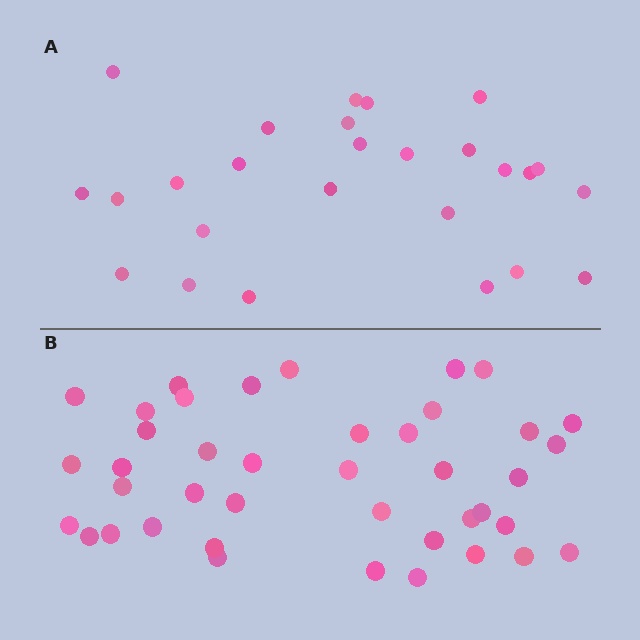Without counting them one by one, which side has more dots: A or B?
Region B (the bottom region) has more dots.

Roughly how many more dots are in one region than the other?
Region B has approximately 15 more dots than region A.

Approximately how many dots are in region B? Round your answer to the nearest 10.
About 40 dots. (The exact count is 41, which rounds to 40.)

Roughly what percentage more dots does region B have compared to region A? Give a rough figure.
About 60% more.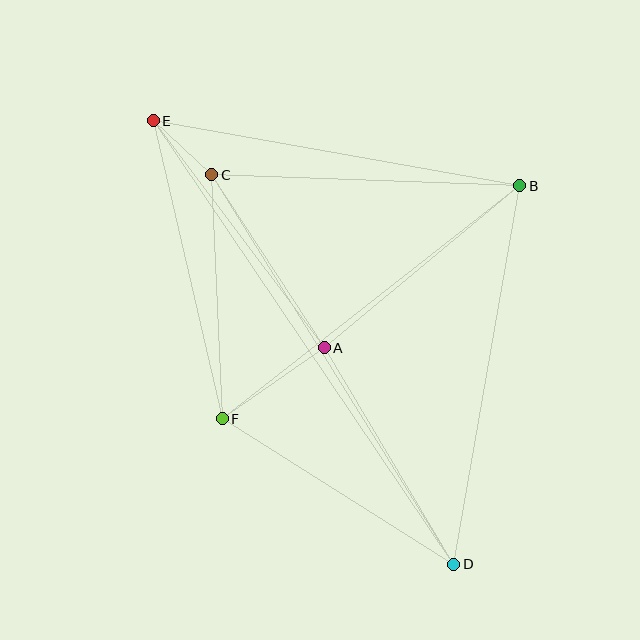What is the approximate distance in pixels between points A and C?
The distance between A and C is approximately 207 pixels.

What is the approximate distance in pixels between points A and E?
The distance between A and E is approximately 284 pixels.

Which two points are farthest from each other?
Points D and E are farthest from each other.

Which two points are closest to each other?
Points C and E are closest to each other.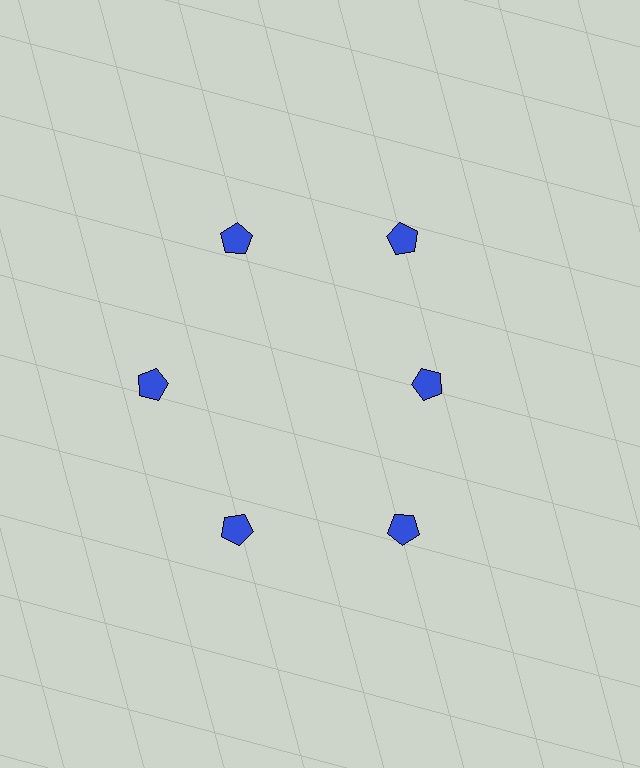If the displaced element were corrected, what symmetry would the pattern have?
It would have 6-fold rotational symmetry — the pattern would map onto itself every 60 degrees.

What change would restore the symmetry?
The symmetry would be restored by moving it outward, back onto the ring so that all 6 pentagons sit at equal angles and equal distance from the center.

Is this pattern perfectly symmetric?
No. The 6 blue pentagons are arranged in a ring, but one element near the 3 o'clock position is pulled inward toward the center, breaking the 6-fold rotational symmetry.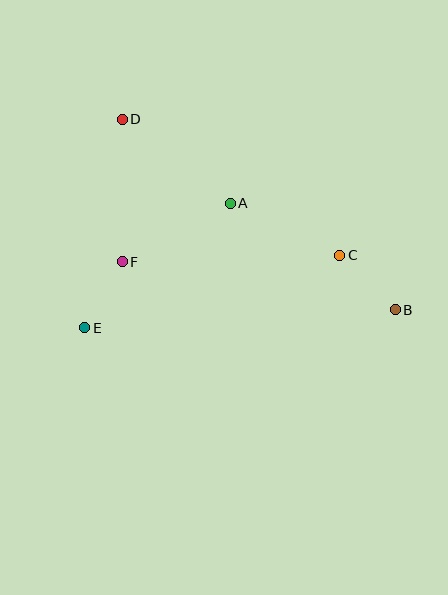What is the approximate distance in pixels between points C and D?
The distance between C and D is approximately 256 pixels.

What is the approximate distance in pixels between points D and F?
The distance between D and F is approximately 142 pixels.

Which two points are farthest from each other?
Points B and D are farthest from each other.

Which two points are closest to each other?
Points E and F are closest to each other.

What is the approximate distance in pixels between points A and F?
The distance between A and F is approximately 123 pixels.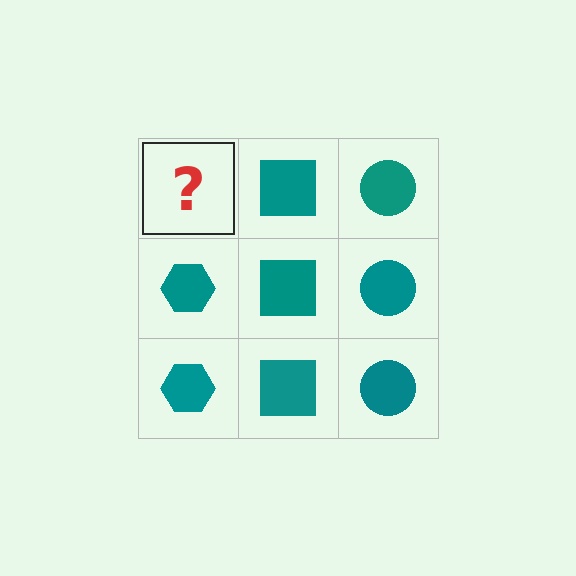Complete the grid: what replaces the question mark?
The question mark should be replaced with a teal hexagon.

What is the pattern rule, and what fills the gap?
The rule is that each column has a consistent shape. The gap should be filled with a teal hexagon.